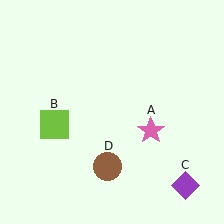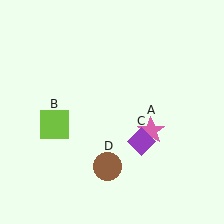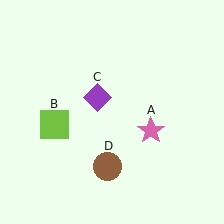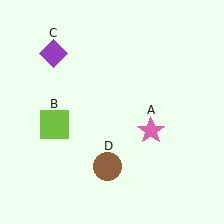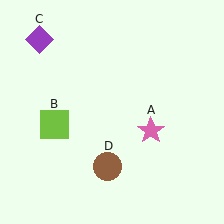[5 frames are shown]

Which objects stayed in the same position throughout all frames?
Pink star (object A) and lime square (object B) and brown circle (object D) remained stationary.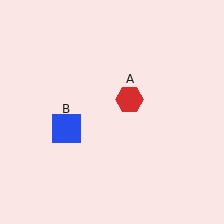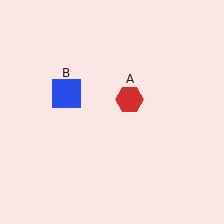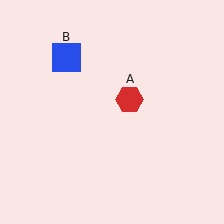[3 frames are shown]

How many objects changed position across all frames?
1 object changed position: blue square (object B).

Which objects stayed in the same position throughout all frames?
Red hexagon (object A) remained stationary.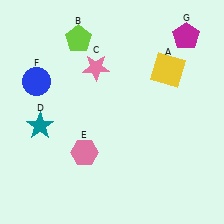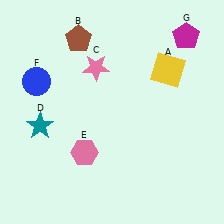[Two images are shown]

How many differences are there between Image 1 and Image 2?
There is 1 difference between the two images.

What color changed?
The pentagon (B) changed from lime in Image 1 to brown in Image 2.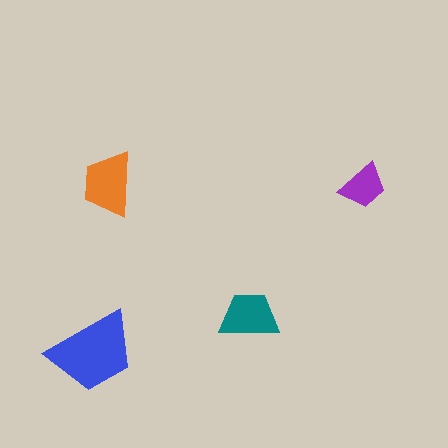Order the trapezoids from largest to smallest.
the blue one, the orange one, the teal one, the purple one.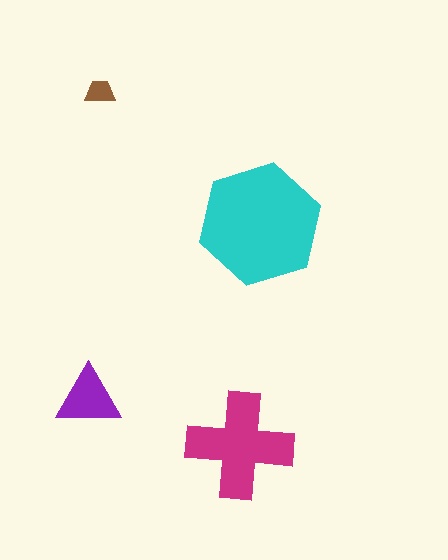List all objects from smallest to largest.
The brown trapezoid, the purple triangle, the magenta cross, the cyan hexagon.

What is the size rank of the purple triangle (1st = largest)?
3rd.